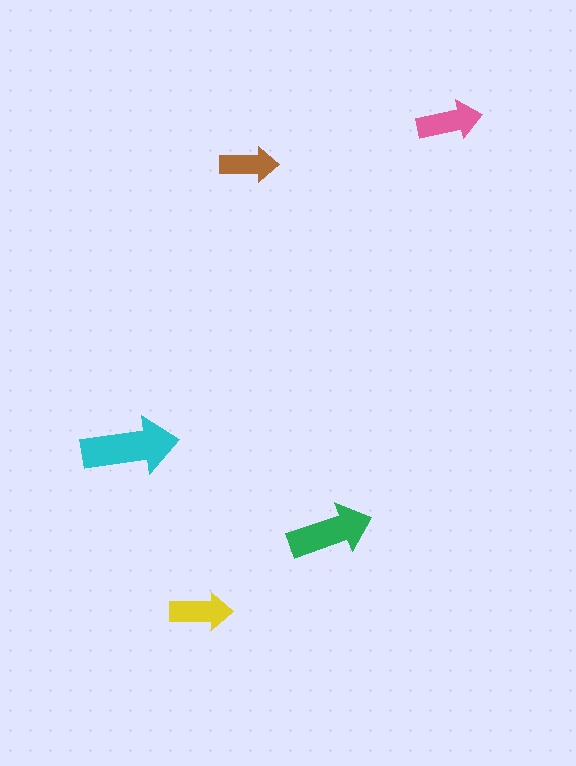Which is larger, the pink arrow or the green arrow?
The green one.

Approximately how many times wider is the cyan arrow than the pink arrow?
About 1.5 times wider.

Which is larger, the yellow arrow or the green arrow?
The green one.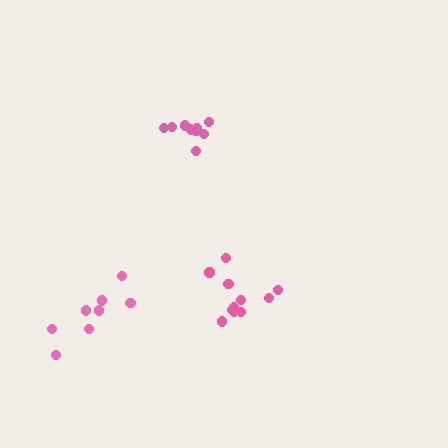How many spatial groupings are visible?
There are 3 spatial groupings.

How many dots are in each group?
Group 1: 8 dots, Group 2: 11 dots, Group 3: 9 dots (28 total).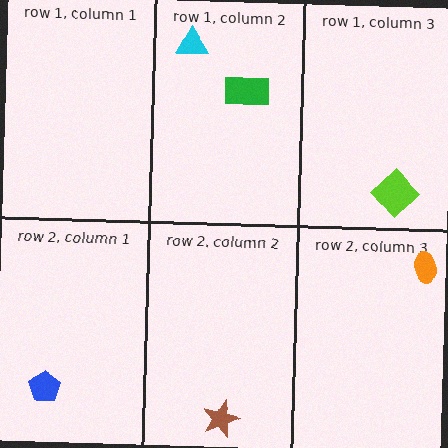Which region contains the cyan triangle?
The row 1, column 2 region.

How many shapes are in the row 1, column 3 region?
1.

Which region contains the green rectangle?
The row 1, column 2 region.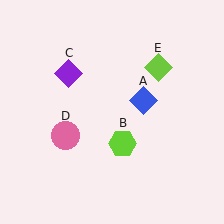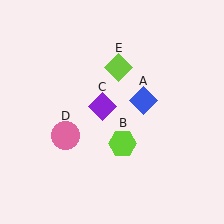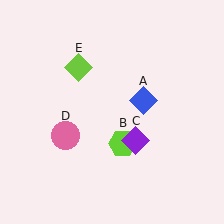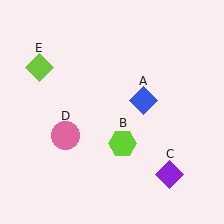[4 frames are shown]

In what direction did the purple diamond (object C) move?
The purple diamond (object C) moved down and to the right.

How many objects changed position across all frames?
2 objects changed position: purple diamond (object C), lime diamond (object E).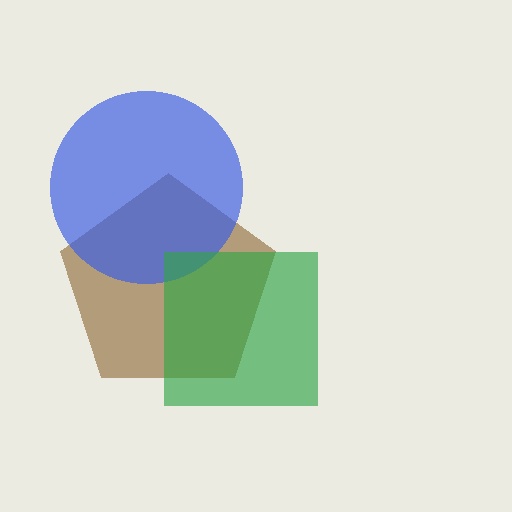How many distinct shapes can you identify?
There are 3 distinct shapes: a brown pentagon, a blue circle, a green square.